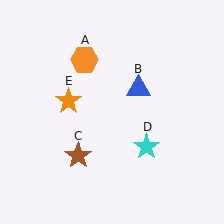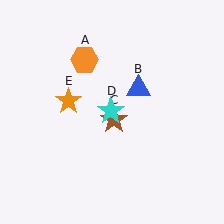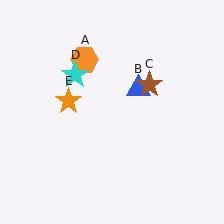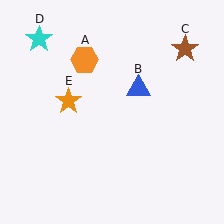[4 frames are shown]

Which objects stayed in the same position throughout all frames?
Orange hexagon (object A) and blue triangle (object B) and orange star (object E) remained stationary.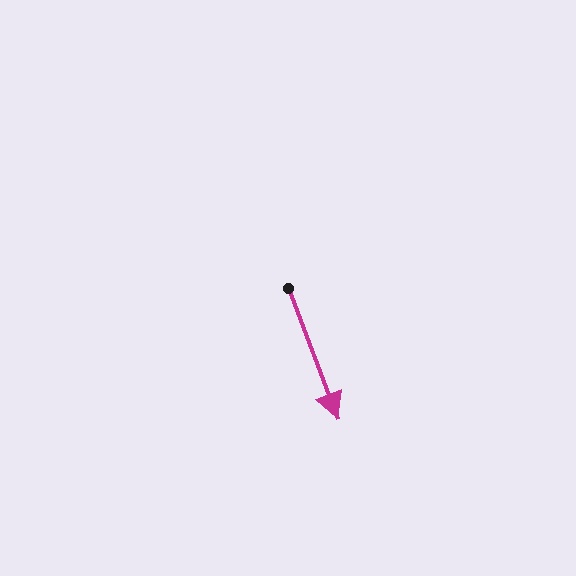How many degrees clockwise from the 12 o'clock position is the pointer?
Approximately 159 degrees.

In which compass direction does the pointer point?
South.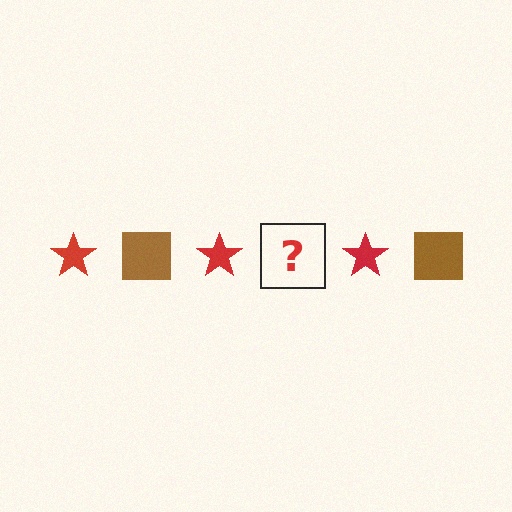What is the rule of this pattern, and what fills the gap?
The rule is that the pattern alternates between red star and brown square. The gap should be filled with a brown square.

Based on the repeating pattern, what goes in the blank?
The blank should be a brown square.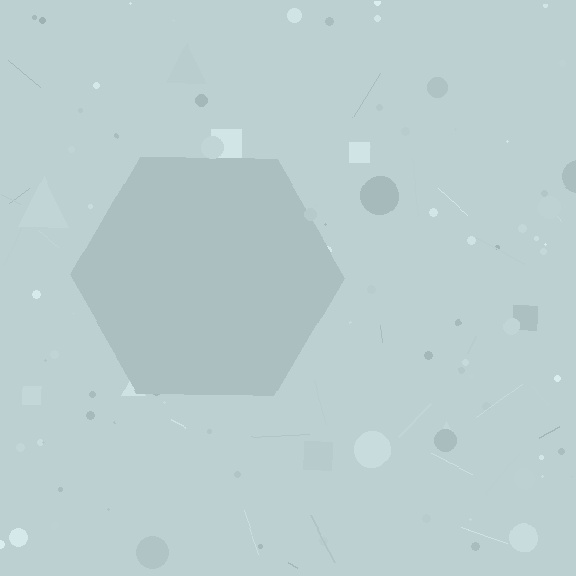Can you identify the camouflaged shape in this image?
The camouflaged shape is a hexagon.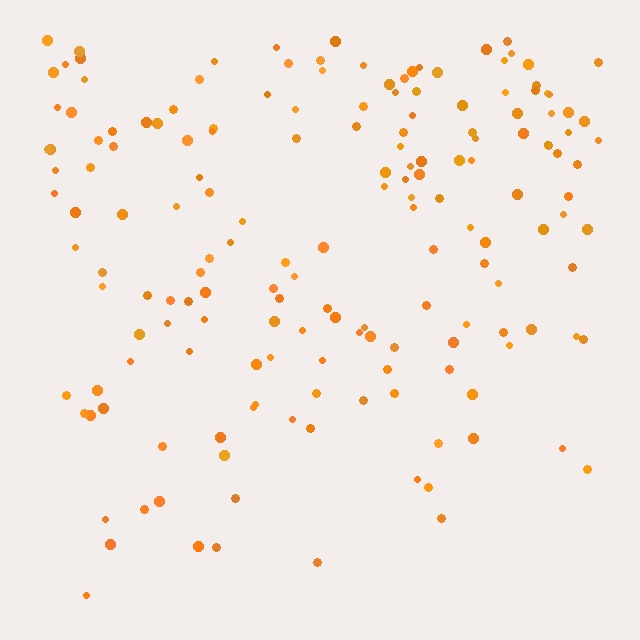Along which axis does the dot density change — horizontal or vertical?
Vertical.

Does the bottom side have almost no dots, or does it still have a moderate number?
Still a moderate number, just noticeably fewer than the top.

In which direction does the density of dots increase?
From bottom to top, with the top side densest.